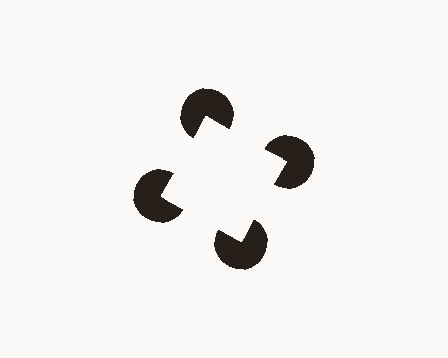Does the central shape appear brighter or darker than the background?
It typically appears slightly brighter than the background, even though no actual brightness change is drawn.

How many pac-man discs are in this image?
There are 4 — one at each vertex of the illusory square.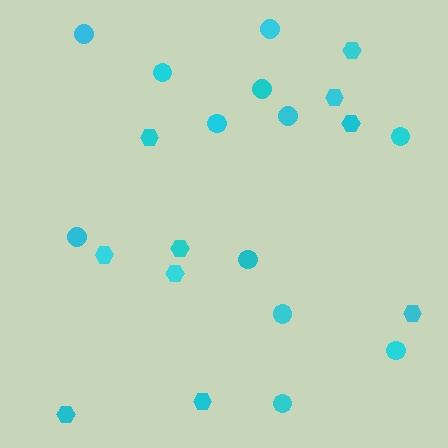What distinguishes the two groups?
There are 2 groups: one group of circles (12) and one group of hexagons (10).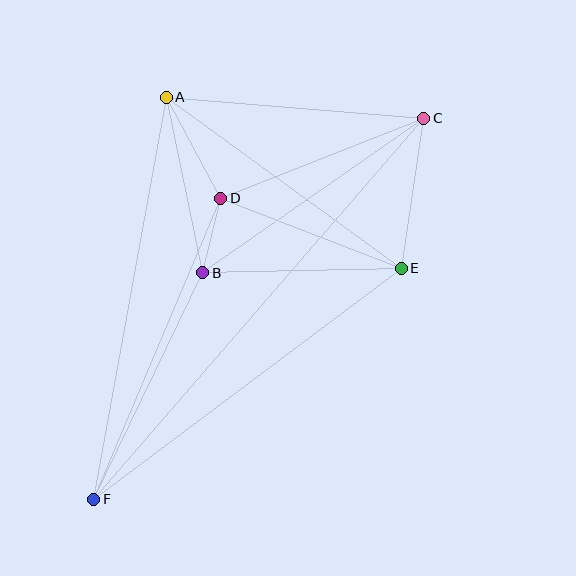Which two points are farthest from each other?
Points C and F are farthest from each other.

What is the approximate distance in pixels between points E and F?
The distance between E and F is approximately 385 pixels.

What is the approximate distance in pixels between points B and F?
The distance between B and F is approximately 252 pixels.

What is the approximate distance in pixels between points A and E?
The distance between A and E is approximately 291 pixels.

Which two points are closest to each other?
Points B and D are closest to each other.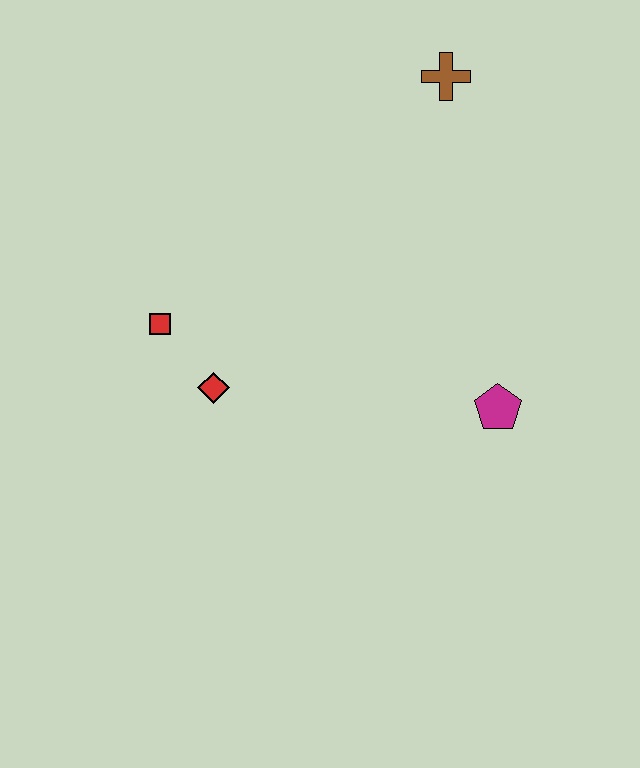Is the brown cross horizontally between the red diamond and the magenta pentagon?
Yes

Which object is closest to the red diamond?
The red square is closest to the red diamond.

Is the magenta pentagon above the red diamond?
No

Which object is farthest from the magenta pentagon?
The red square is farthest from the magenta pentagon.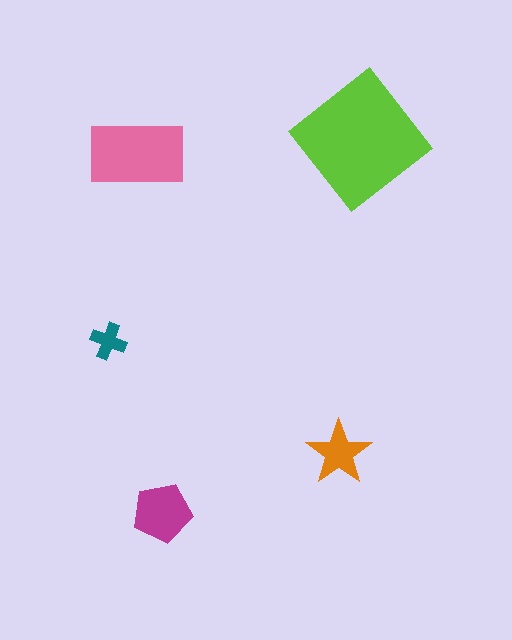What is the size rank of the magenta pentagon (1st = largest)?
3rd.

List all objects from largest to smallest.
The lime diamond, the pink rectangle, the magenta pentagon, the orange star, the teal cross.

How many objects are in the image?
There are 5 objects in the image.